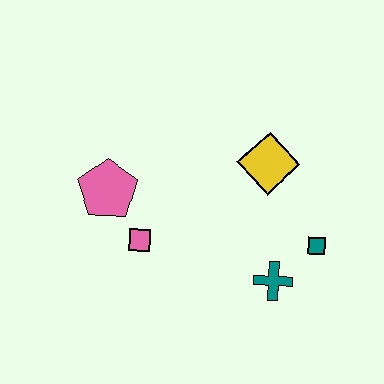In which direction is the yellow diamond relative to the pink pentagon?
The yellow diamond is to the right of the pink pentagon.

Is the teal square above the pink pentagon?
No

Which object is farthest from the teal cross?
The pink pentagon is farthest from the teal cross.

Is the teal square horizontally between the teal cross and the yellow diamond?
No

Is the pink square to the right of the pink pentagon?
Yes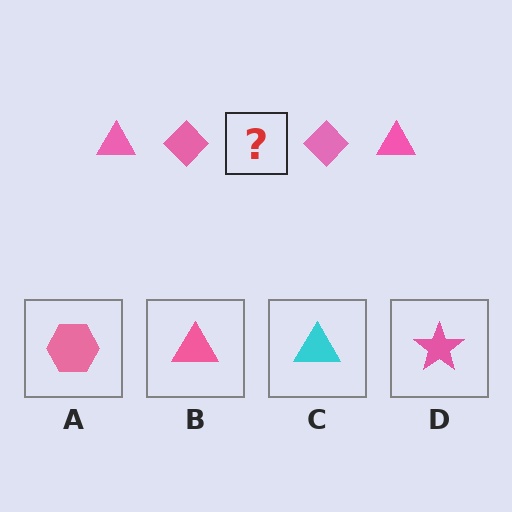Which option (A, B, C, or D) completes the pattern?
B.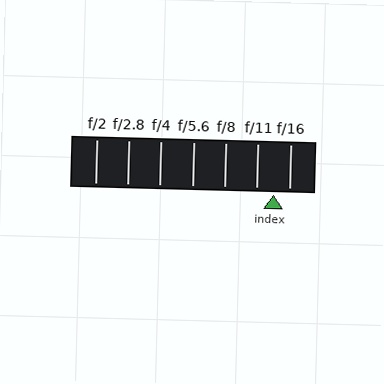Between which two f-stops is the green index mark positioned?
The index mark is between f/11 and f/16.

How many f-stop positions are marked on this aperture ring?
There are 7 f-stop positions marked.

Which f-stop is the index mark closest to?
The index mark is closest to f/16.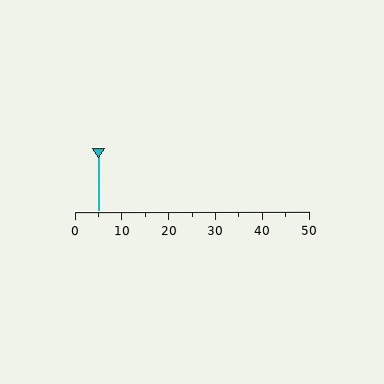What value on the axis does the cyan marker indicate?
The marker indicates approximately 5.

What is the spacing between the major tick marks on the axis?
The major ticks are spaced 10 apart.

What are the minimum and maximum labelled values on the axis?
The axis runs from 0 to 50.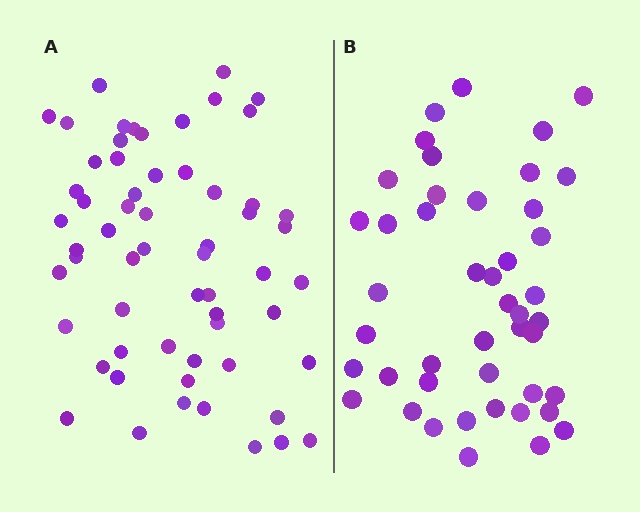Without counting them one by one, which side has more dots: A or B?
Region A (the left region) has more dots.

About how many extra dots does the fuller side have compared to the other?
Region A has approximately 15 more dots than region B.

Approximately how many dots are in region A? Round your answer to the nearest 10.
About 60 dots.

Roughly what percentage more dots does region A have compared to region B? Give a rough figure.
About 35% more.